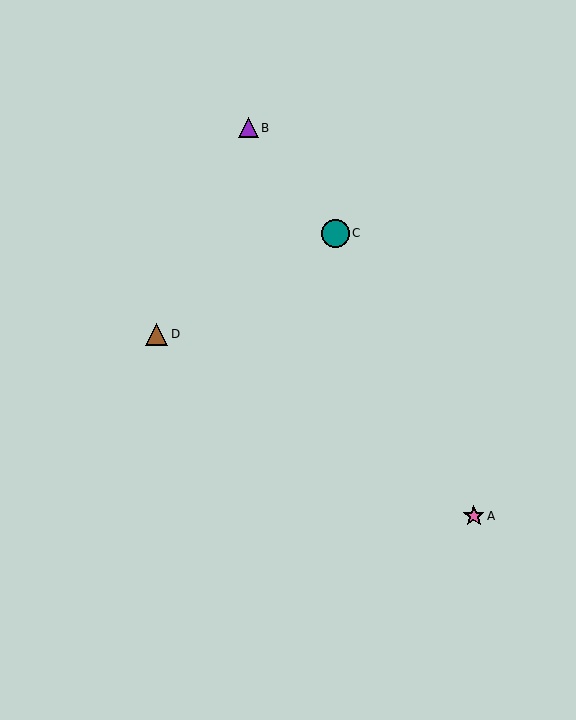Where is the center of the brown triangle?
The center of the brown triangle is at (156, 334).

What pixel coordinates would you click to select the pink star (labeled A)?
Click at (474, 516) to select the pink star A.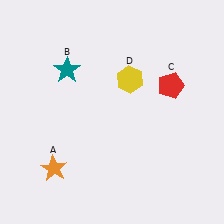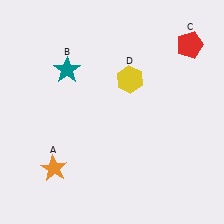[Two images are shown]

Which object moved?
The red pentagon (C) moved up.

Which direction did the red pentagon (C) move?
The red pentagon (C) moved up.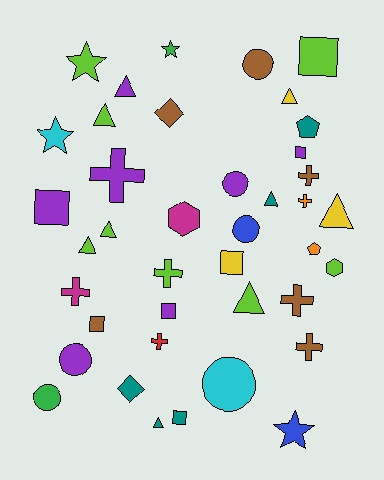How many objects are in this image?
There are 40 objects.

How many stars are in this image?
There are 4 stars.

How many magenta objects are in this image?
There are 2 magenta objects.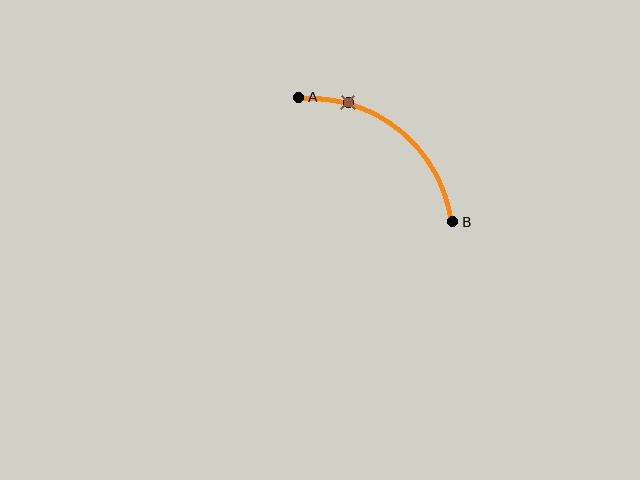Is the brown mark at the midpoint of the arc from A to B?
No. The brown mark lies on the arc but is closer to endpoint A. The arc midpoint would be at the point on the curve equidistant along the arc from both A and B.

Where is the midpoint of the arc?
The arc midpoint is the point on the curve farthest from the straight line joining A and B. It sits above and to the right of that line.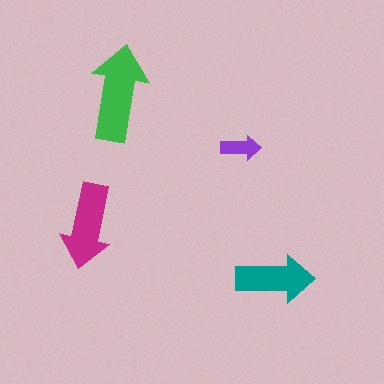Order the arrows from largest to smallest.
the green one, the magenta one, the teal one, the purple one.